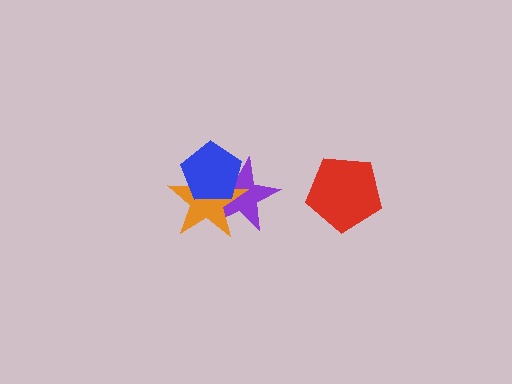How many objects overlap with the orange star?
2 objects overlap with the orange star.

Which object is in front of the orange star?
The blue pentagon is in front of the orange star.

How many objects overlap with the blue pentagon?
2 objects overlap with the blue pentagon.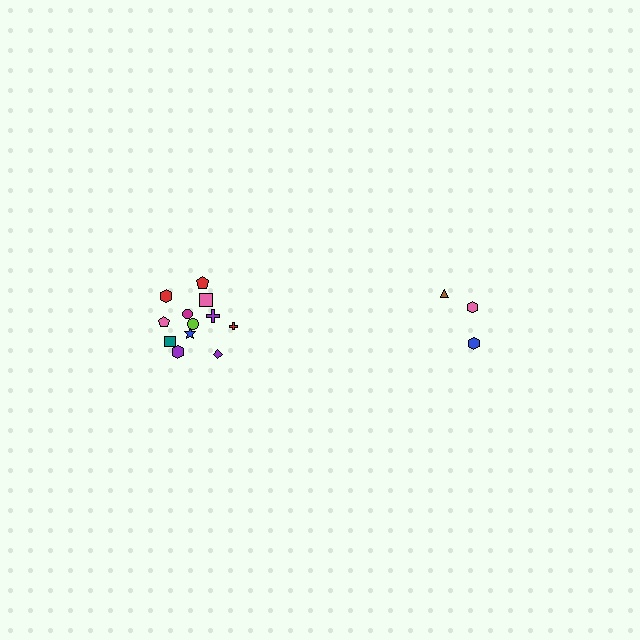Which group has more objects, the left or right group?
The left group.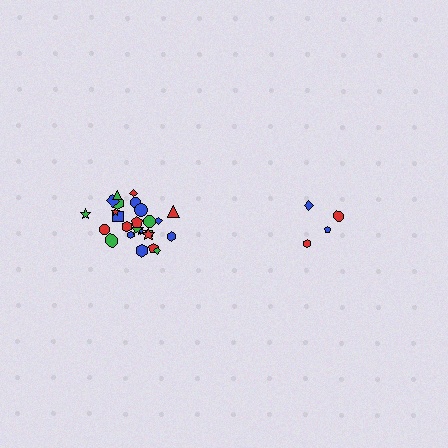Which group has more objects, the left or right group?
The left group.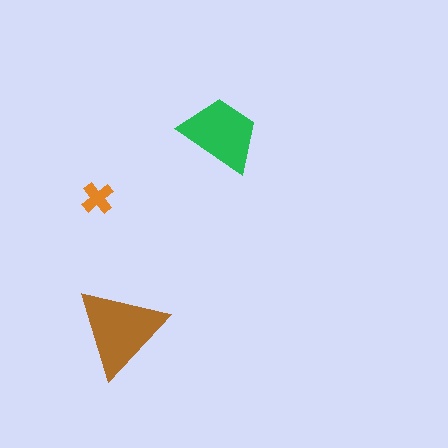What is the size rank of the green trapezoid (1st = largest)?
2nd.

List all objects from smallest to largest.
The orange cross, the green trapezoid, the brown triangle.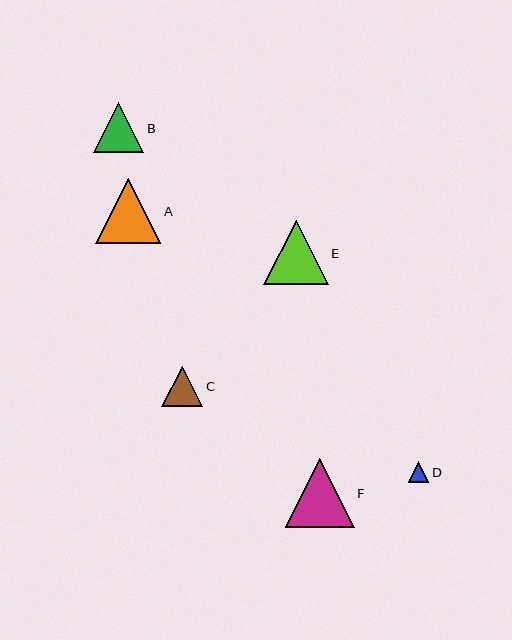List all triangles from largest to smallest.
From largest to smallest: F, A, E, B, C, D.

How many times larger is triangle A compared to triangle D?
Triangle A is approximately 3.2 times the size of triangle D.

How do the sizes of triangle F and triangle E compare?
Triangle F and triangle E are approximately the same size.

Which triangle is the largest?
Triangle F is the largest with a size of approximately 69 pixels.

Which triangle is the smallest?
Triangle D is the smallest with a size of approximately 21 pixels.